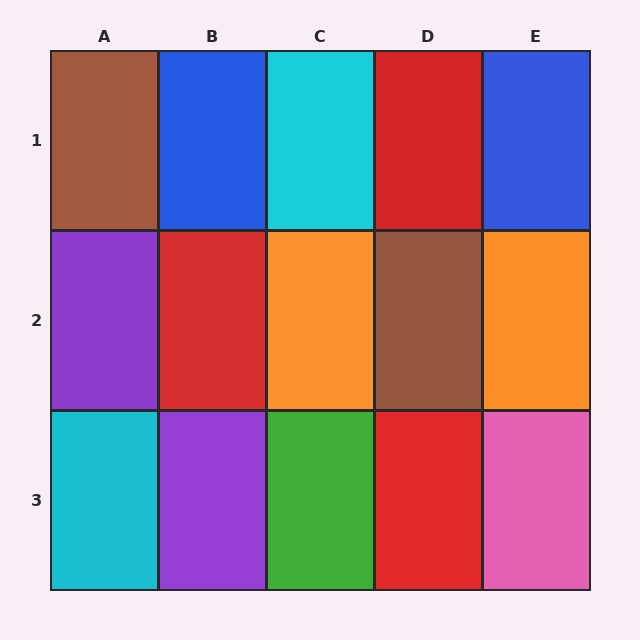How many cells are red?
3 cells are red.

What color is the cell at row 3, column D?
Red.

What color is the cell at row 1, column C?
Cyan.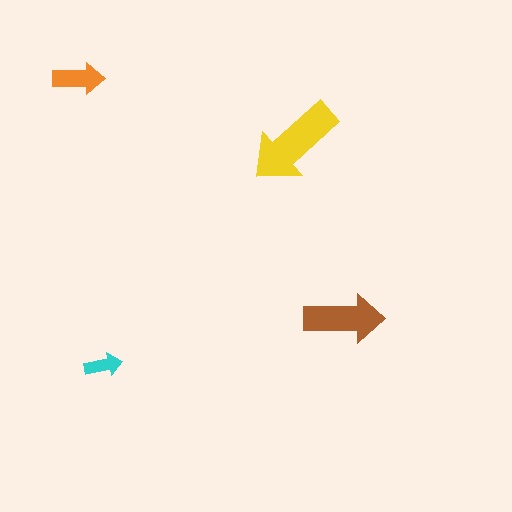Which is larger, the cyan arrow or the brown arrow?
The brown one.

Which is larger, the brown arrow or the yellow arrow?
The yellow one.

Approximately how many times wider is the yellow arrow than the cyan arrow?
About 2.5 times wider.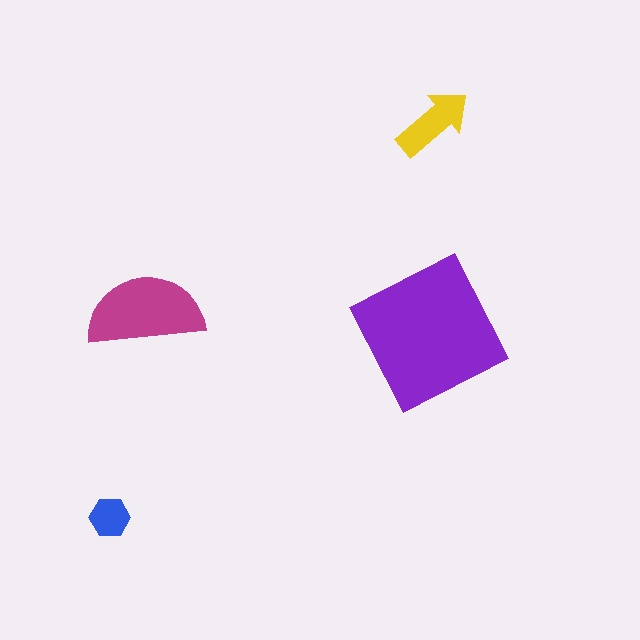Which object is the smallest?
The blue hexagon.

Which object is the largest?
The purple square.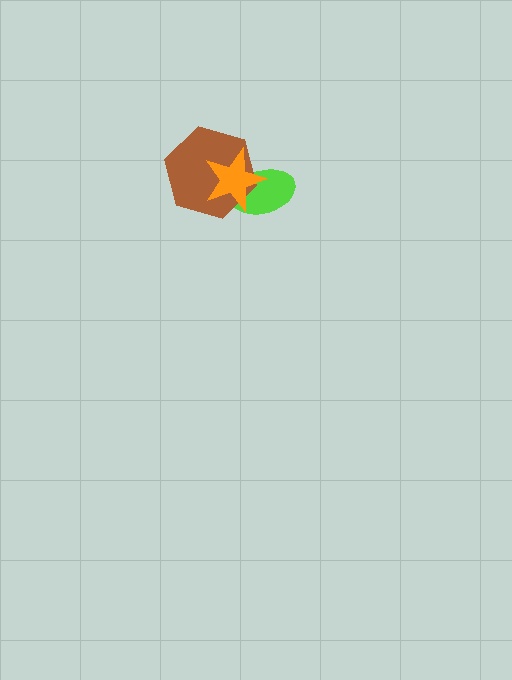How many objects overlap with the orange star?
2 objects overlap with the orange star.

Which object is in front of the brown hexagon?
The orange star is in front of the brown hexagon.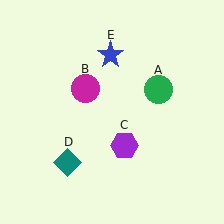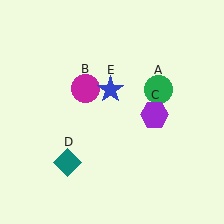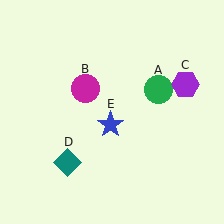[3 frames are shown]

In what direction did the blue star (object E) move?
The blue star (object E) moved down.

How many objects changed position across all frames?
2 objects changed position: purple hexagon (object C), blue star (object E).